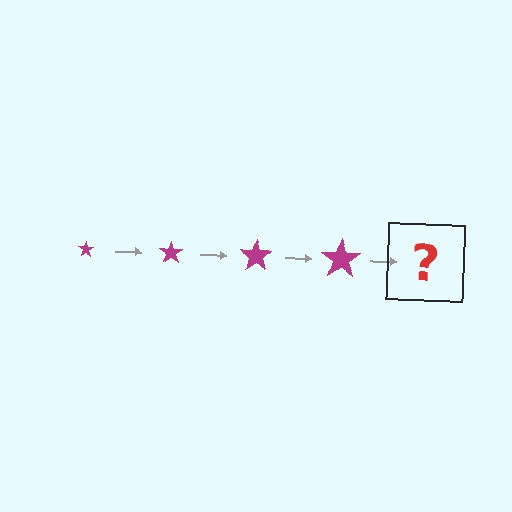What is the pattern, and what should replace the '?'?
The pattern is that the star gets progressively larger each step. The '?' should be a magenta star, larger than the previous one.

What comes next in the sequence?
The next element should be a magenta star, larger than the previous one.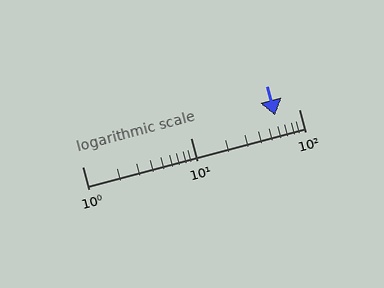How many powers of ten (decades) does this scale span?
The scale spans 2 decades, from 1 to 100.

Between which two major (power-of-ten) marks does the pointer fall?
The pointer is between 10 and 100.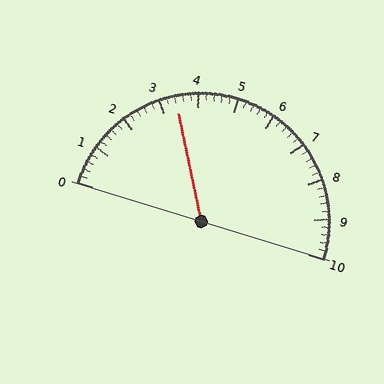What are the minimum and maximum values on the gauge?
The gauge ranges from 0 to 10.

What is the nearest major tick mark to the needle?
The nearest major tick mark is 3.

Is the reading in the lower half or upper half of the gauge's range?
The reading is in the lower half of the range (0 to 10).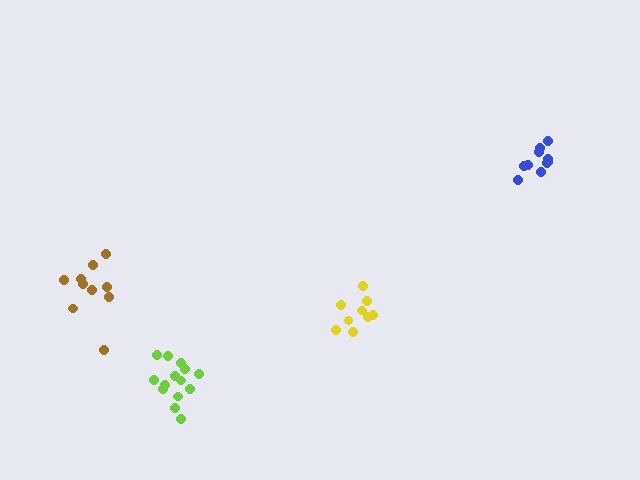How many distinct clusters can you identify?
There are 4 distinct clusters.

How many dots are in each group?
Group 1: 10 dots, Group 2: 9 dots, Group 3: 10 dots, Group 4: 14 dots (43 total).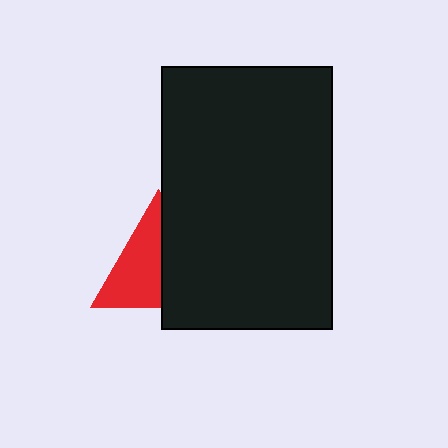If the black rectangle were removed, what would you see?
You would see the complete red triangle.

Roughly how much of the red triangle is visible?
About half of it is visible (roughly 54%).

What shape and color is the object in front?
The object in front is a black rectangle.